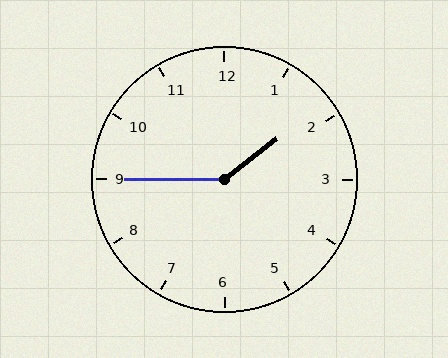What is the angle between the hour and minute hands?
Approximately 142 degrees.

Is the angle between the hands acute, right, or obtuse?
It is obtuse.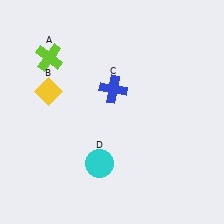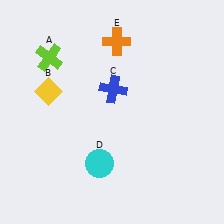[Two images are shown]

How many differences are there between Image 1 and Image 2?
There is 1 difference between the two images.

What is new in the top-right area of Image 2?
An orange cross (E) was added in the top-right area of Image 2.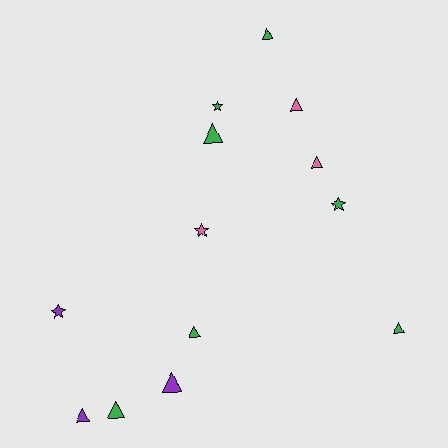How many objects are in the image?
There are 13 objects.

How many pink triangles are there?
There are 2 pink triangles.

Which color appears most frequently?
Green, with 7 objects.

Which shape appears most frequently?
Triangle, with 9 objects.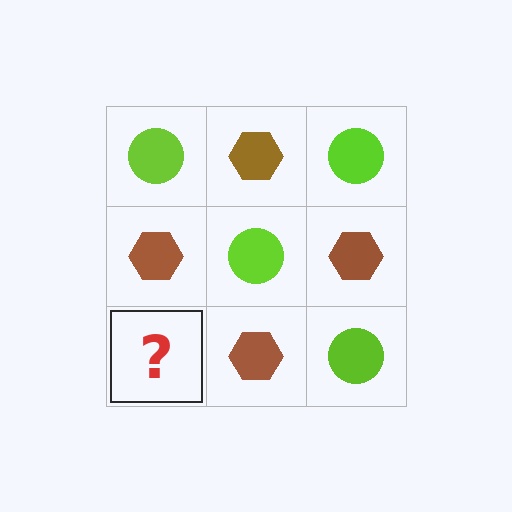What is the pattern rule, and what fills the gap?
The rule is that it alternates lime circle and brown hexagon in a checkerboard pattern. The gap should be filled with a lime circle.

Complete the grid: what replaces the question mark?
The question mark should be replaced with a lime circle.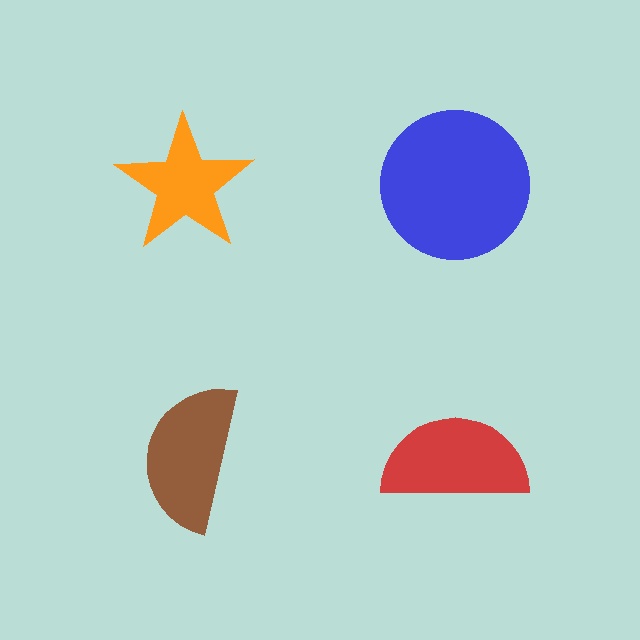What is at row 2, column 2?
A red semicircle.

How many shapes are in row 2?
2 shapes.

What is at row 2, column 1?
A brown semicircle.